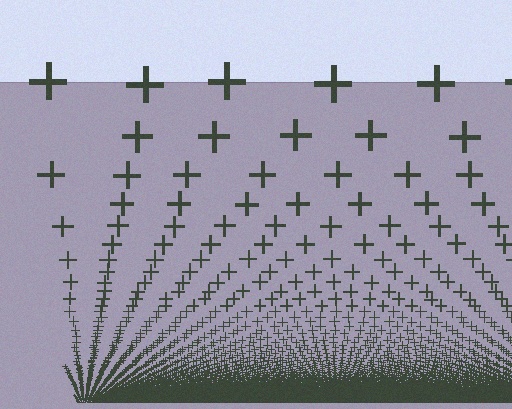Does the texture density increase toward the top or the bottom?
Density increases toward the bottom.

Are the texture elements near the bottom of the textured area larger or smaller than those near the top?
Smaller. The gradient is inverted — elements near the bottom are smaller and denser.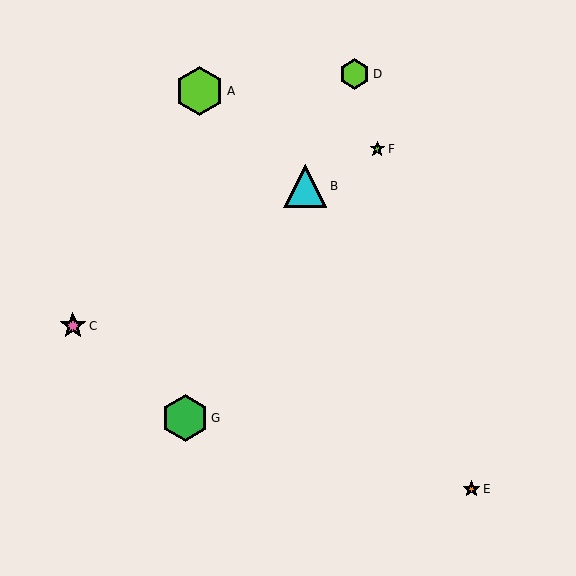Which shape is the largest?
The lime hexagon (labeled A) is the largest.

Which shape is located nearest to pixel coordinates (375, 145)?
The lime star (labeled F) at (377, 149) is nearest to that location.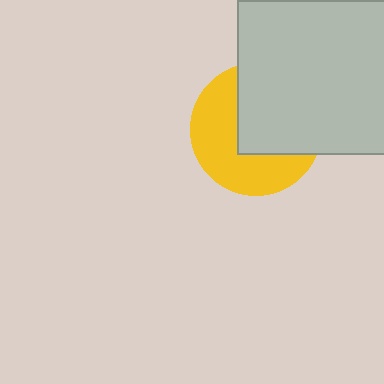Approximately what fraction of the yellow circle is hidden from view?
Roughly 49% of the yellow circle is hidden behind the light gray square.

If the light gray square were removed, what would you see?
You would see the complete yellow circle.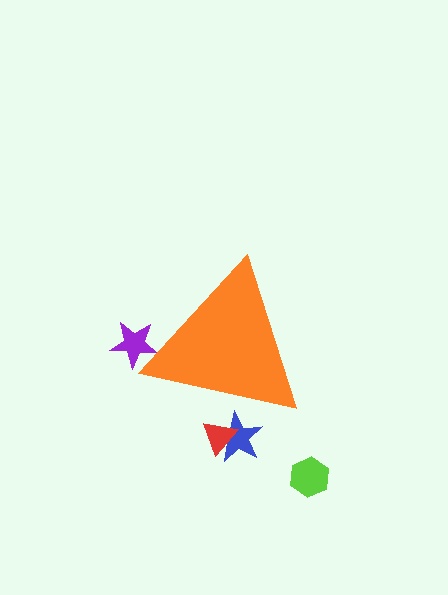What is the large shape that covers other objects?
An orange triangle.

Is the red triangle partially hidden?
Yes, the red triangle is partially hidden behind the orange triangle.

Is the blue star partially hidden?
Yes, the blue star is partially hidden behind the orange triangle.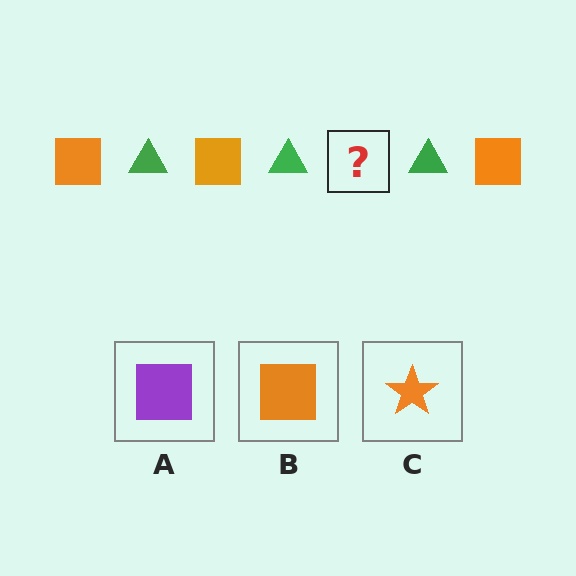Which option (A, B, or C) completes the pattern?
B.